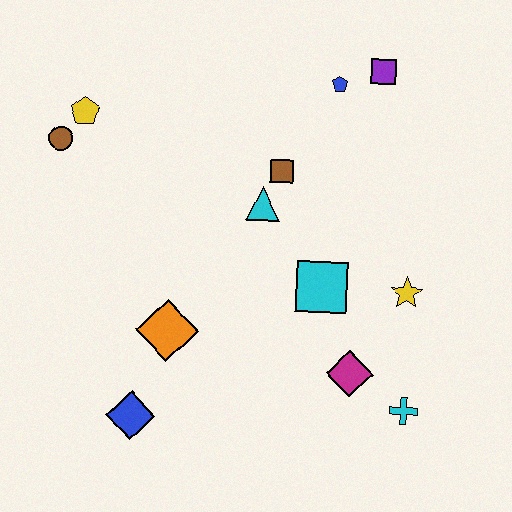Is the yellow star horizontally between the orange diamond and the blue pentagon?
No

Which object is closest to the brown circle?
The yellow pentagon is closest to the brown circle.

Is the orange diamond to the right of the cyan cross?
No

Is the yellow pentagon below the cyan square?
No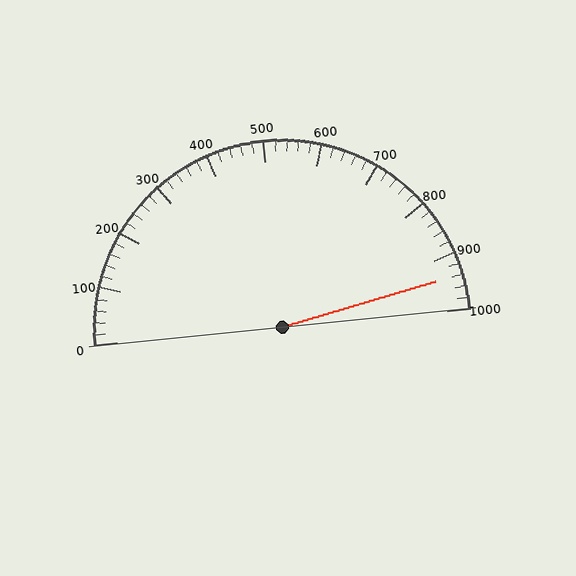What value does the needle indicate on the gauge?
The needle indicates approximately 940.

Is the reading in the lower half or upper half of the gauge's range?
The reading is in the upper half of the range (0 to 1000).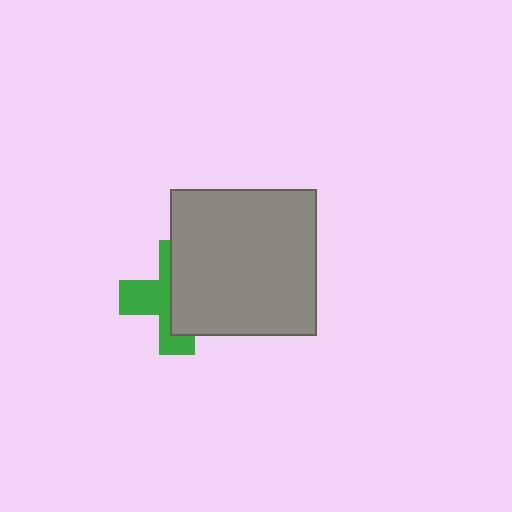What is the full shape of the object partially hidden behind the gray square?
The partially hidden object is a green cross.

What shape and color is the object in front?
The object in front is a gray square.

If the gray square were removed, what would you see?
You would see the complete green cross.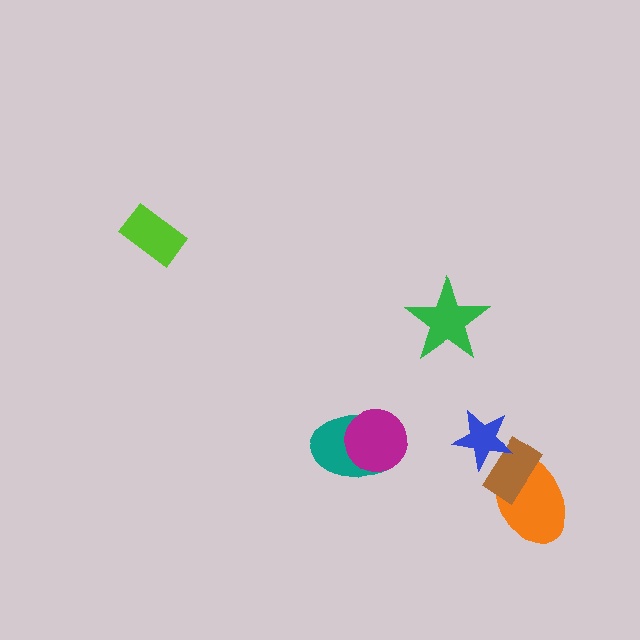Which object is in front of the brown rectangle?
The blue star is in front of the brown rectangle.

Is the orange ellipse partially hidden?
Yes, it is partially covered by another shape.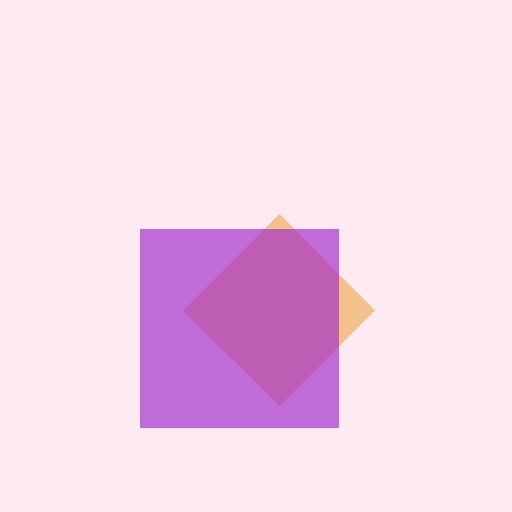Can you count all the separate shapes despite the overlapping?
Yes, there are 2 separate shapes.